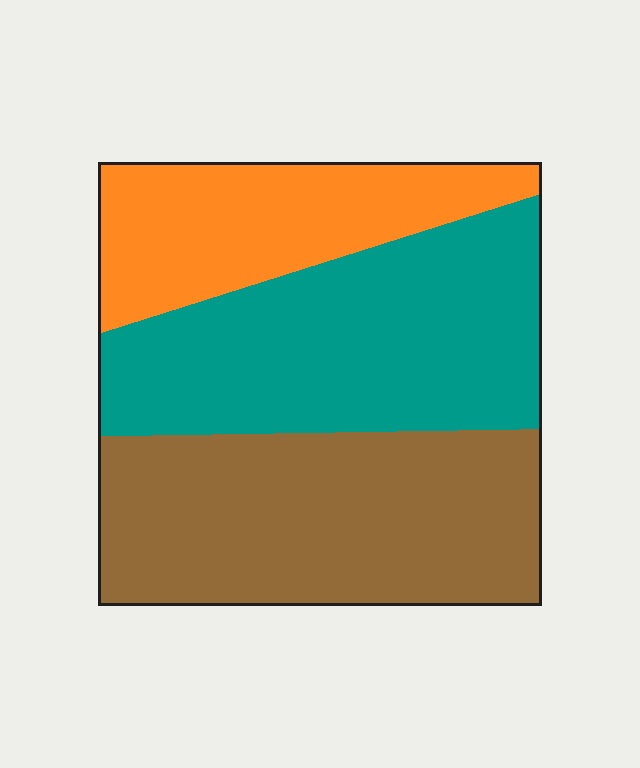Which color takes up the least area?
Orange, at roughly 25%.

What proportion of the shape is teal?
Teal takes up about three eighths (3/8) of the shape.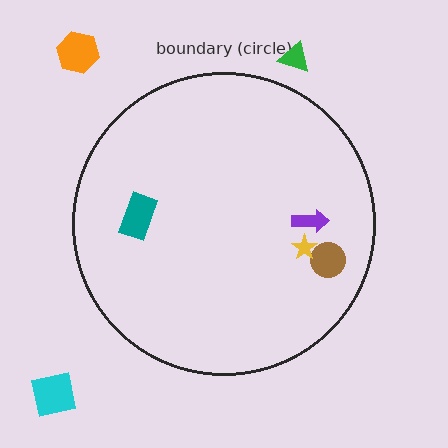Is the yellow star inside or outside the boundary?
Inside.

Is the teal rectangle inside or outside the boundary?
Inside.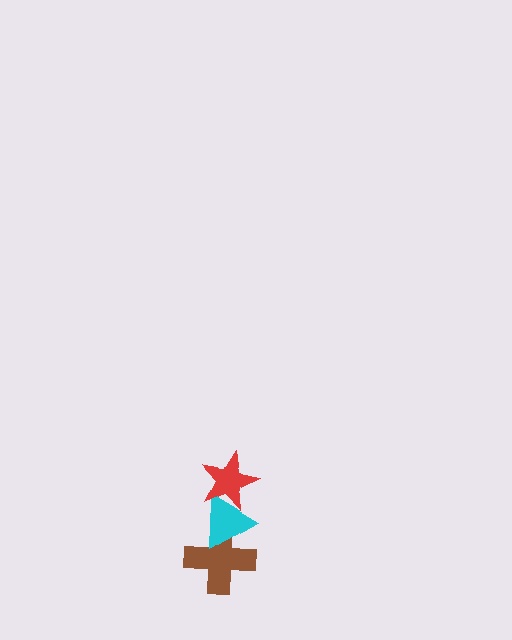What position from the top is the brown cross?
The brown cross is 3rd from the top.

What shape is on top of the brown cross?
The cyan triangle is on top of the brown cross.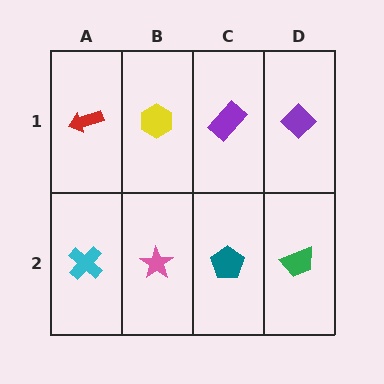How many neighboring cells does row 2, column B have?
3.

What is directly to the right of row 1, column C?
A purple diamond.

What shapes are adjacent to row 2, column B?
A yellow hexagon (row 1, column B), a cyan cross (row 2, column A), a teal pentagon (row 2, column C).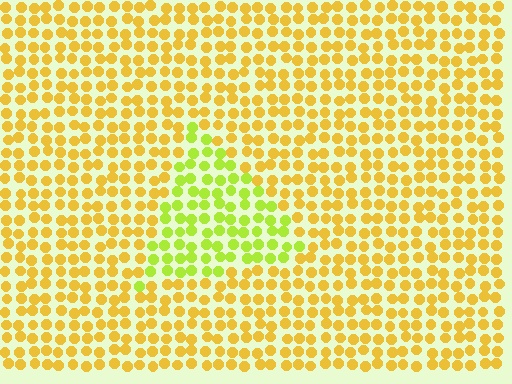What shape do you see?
I see a triangle.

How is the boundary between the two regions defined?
The boundary is defined purely by a slight shift in hue (about 37 degrees). Spacing, size, and orientation are identical on both sides.